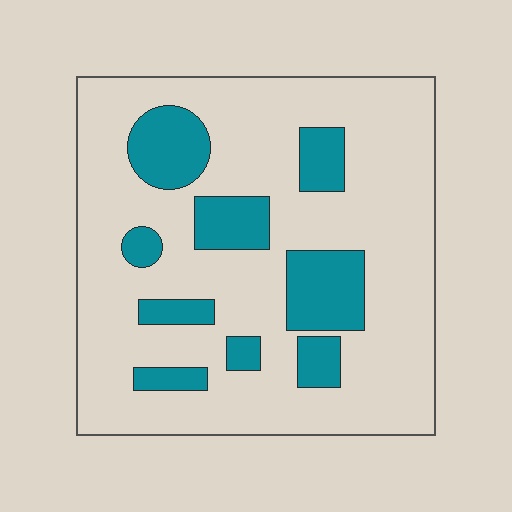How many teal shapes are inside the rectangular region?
9.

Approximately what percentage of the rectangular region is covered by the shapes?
Approximately 20%.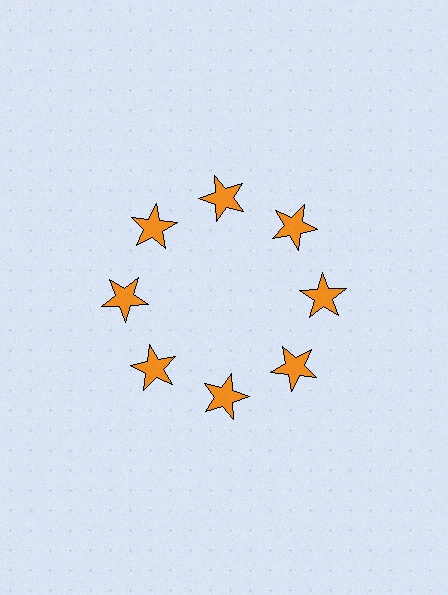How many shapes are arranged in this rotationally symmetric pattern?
There are 8 shapes, arranged in 8 groups of 1.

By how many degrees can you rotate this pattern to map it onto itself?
The pattern maps onto itself every 45 degrees of rotation.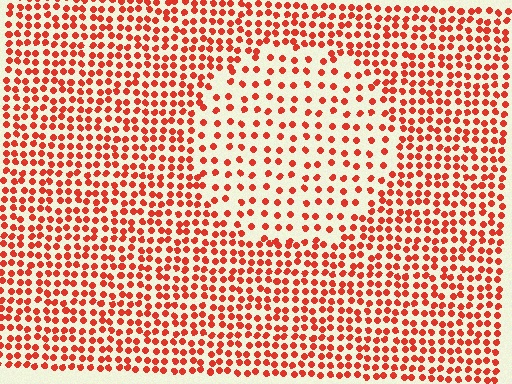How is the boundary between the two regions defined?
The boundary is defined by a change in element density (approximately 2.0x ratio). All elements are the same color, size, and shape.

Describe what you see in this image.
The image contains small red elements arranged at two different densities. A circle-shaped region is visible where the elements are less densely packed than the surrounding area.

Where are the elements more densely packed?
The elements are more densely packed outside the circle boundary.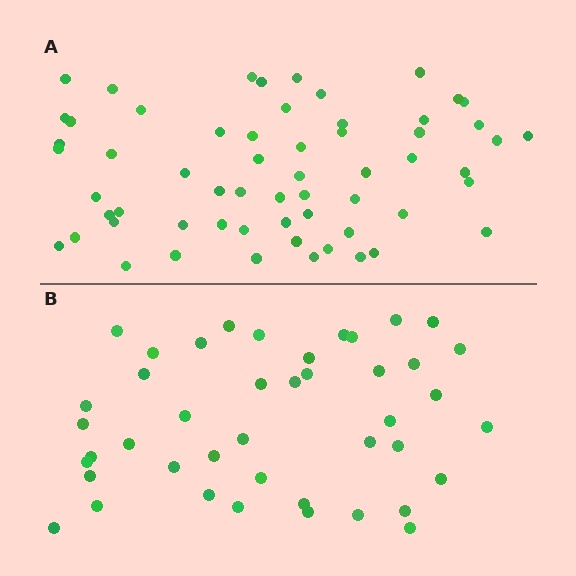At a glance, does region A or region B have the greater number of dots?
Region A (the top region) has more dots.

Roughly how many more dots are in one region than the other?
Region A has approximately 15 more dots than region B.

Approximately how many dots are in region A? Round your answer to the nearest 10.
About 60 dots.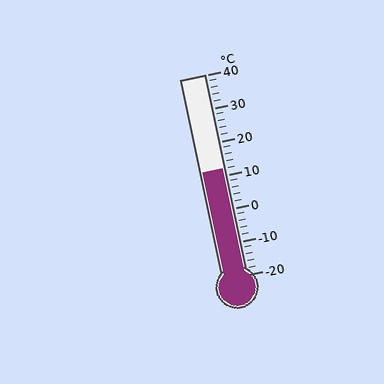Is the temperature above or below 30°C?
The temperature is below 30°C.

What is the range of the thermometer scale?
The thermometer scale ranges from -20°C to 40°C.